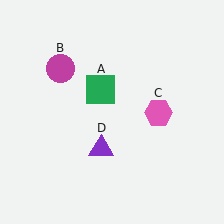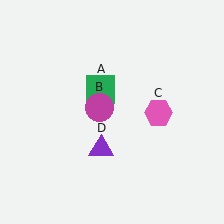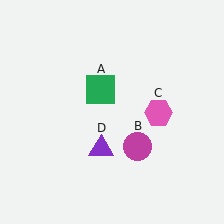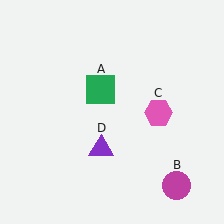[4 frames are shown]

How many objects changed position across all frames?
1 object changed position: magenta circle (object B).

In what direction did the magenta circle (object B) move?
The magenta circle (object B) moved down and to the right.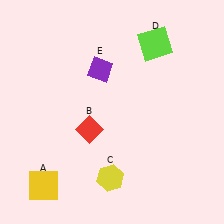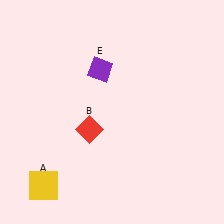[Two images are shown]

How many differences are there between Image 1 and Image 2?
There are 2 differences between the two images.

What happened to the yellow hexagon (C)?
The yellow hexagon (C) was removed in Image 2. It was in the bottom-left area of Image 1.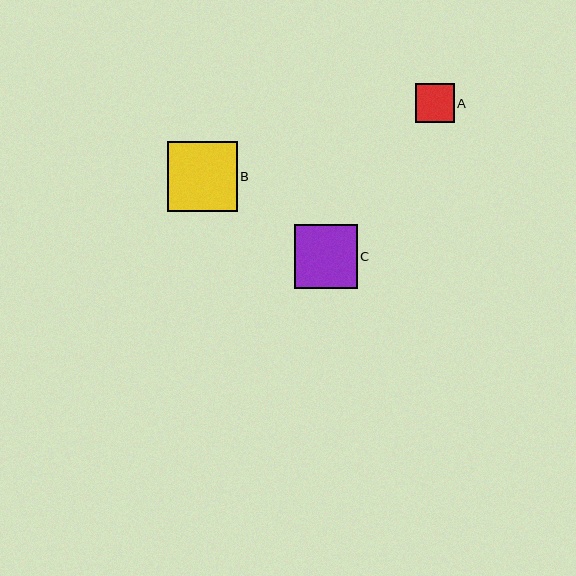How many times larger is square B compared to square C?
Square B is approximately 1.1 times the size of square C.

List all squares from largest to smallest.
From largest to smallest: B, C, A.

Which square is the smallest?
Square A is the smallest with a size of approximately 39 pixels.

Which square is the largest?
Square B is the largest with a size of approximately 69 pixels.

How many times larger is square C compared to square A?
Square C is approximately 1.6 times the size of square A.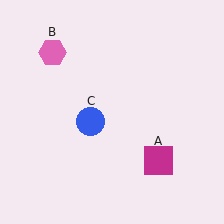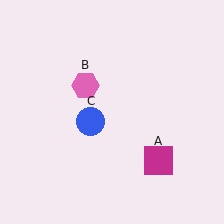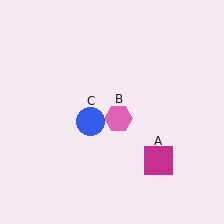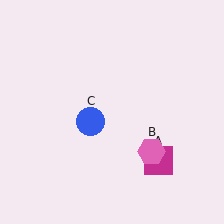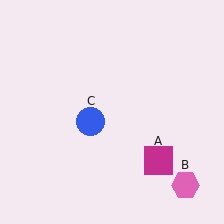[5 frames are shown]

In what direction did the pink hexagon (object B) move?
The pink hexagon (object B) moved down and to the right.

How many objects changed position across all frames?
1 object changed position: pink hexagon (object B).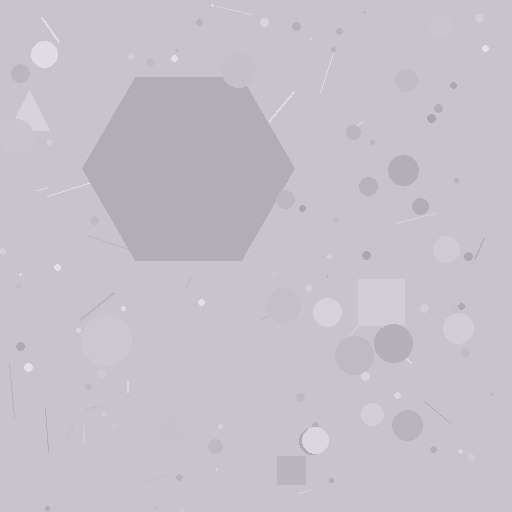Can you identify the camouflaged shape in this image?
The camouflaged shape is a hexagon.